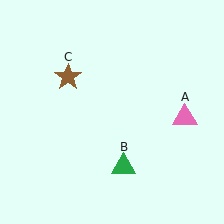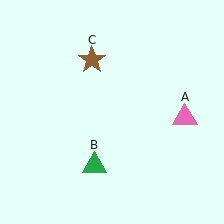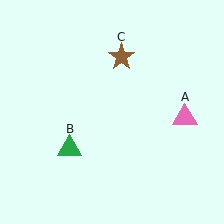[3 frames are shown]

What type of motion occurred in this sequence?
The green triangle (object B), brown star (object C) rotated clockwise around the center of the scene.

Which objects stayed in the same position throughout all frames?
Pink triangle (object A) remained stationary.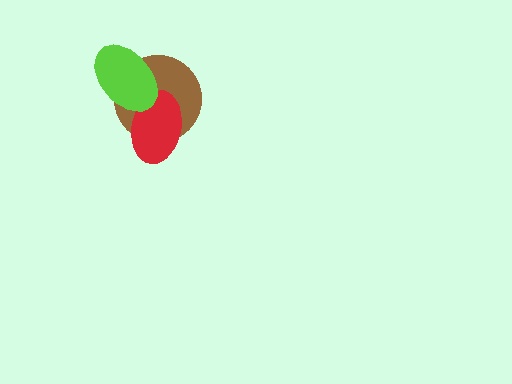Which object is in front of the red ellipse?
The lime ellipse is in front of the red ellipse.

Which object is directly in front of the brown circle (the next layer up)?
The red ellipse is directly in front of the brown circle.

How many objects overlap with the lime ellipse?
2 objects overlap with the lime ellipse.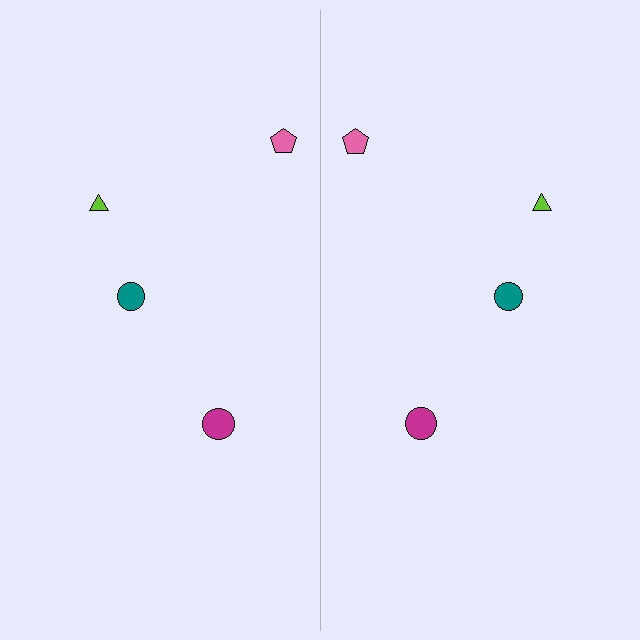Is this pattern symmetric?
Yes, this pattern has bilateral (reflection) symmetry.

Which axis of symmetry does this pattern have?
The pattern has a vertical axis of symmetry running through the center of the image.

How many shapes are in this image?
There are 8 shapes in this image.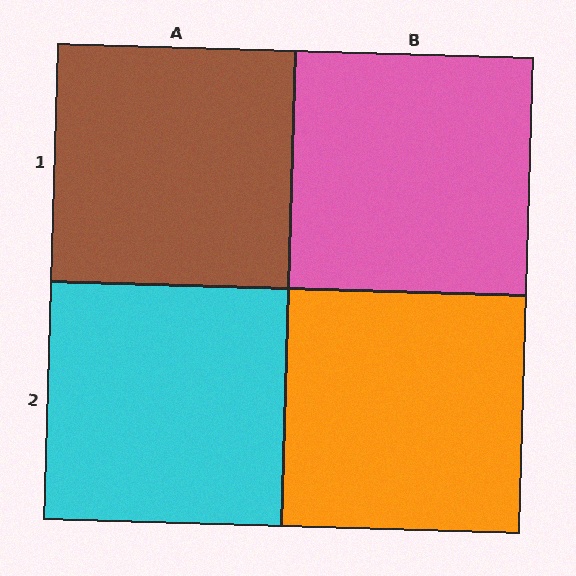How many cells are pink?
1 cell is pink.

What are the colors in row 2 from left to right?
Cyan, orange.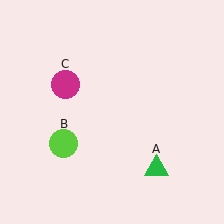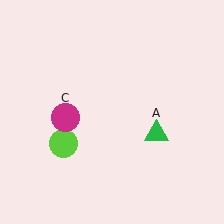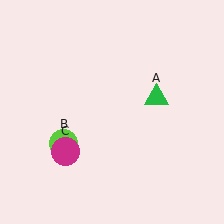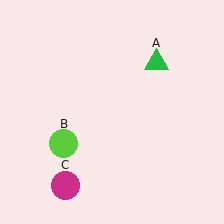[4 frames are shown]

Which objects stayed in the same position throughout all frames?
Lime circle (object B) remained stationary.